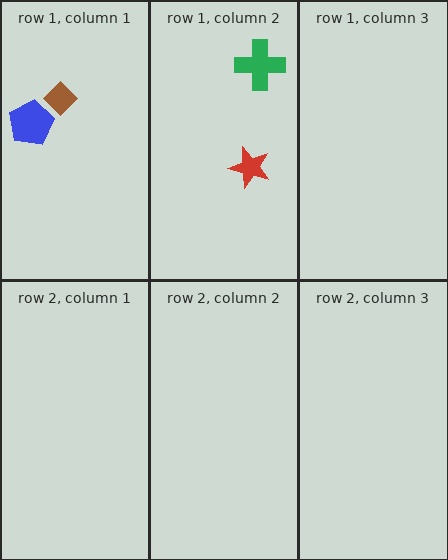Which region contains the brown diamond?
The row 1, column 1 region.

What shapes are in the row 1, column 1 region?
The brown diamond, the blue pentagon.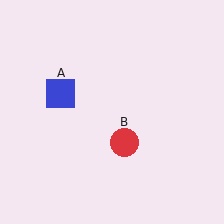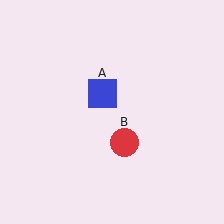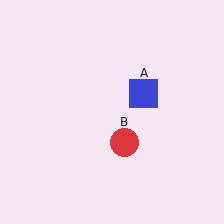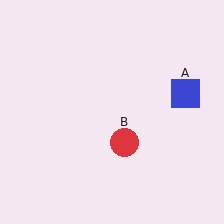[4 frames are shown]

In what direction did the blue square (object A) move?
The blue square (object A) moved right.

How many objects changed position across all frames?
1 object changed position: blue square (object A).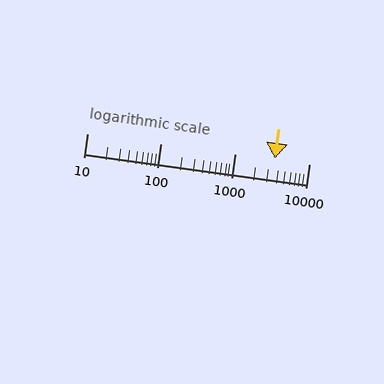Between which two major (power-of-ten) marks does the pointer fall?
The pointer is between 1000 and 10000.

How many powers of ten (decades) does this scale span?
The scale spans 3 decades, from 10 to 10000.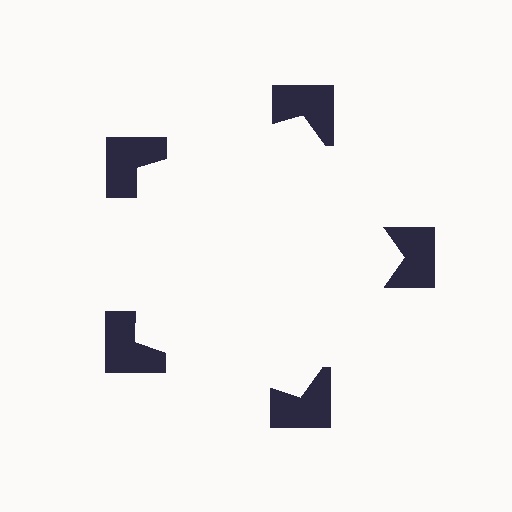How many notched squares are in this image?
There are 5 — one at each vertex of the illusory pentagon.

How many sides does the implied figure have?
5 sides.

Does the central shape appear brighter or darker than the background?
It typically appears slightly brighter than the background, even though no actual brightness change is drawn.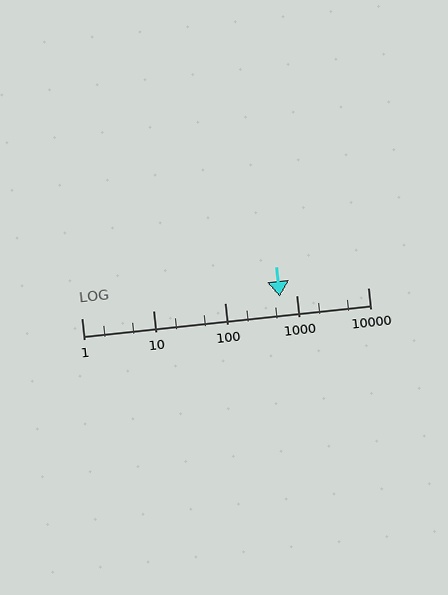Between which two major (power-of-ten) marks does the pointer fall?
The pointer is between 100 and 1000.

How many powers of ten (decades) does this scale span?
The scale spans 4 decades, from 1 to 10000.